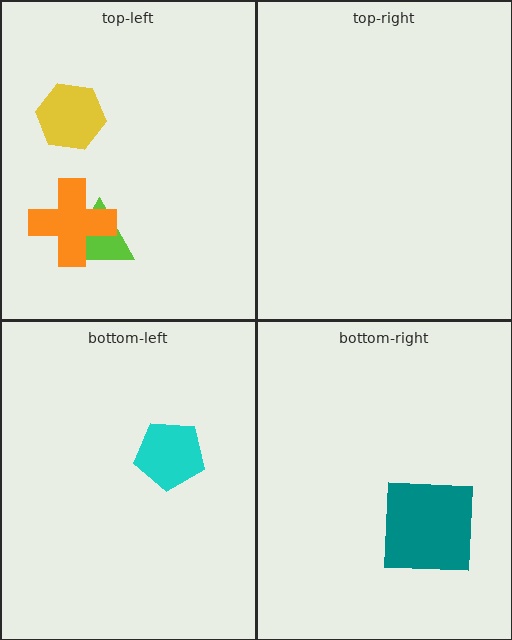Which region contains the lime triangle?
The top-left region.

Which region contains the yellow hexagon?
The top-left region.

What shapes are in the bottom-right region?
The teal square.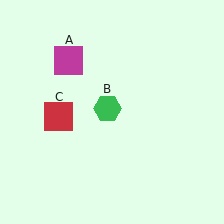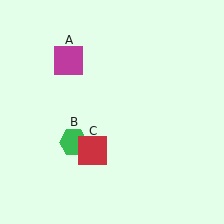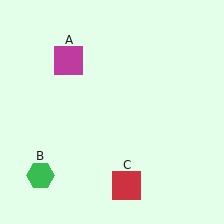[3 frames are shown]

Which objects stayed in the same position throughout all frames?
Magenta square (object A) remained stationary.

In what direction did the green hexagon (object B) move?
The green hexagon (object B) moved down and to the left.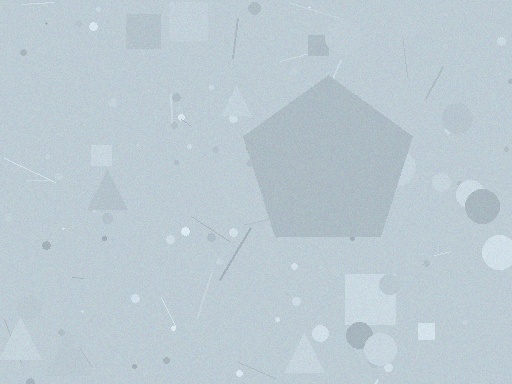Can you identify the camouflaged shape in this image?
The camouflaged shape is a pentagon.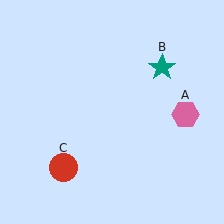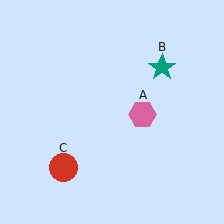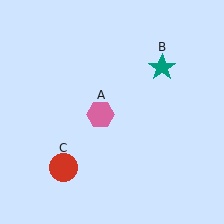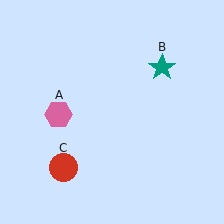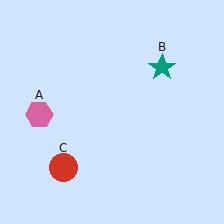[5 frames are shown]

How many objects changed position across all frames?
1 object changed position: pink hexagon (object A).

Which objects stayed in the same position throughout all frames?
Teal star (object B) and red circle (object C) remained stationary.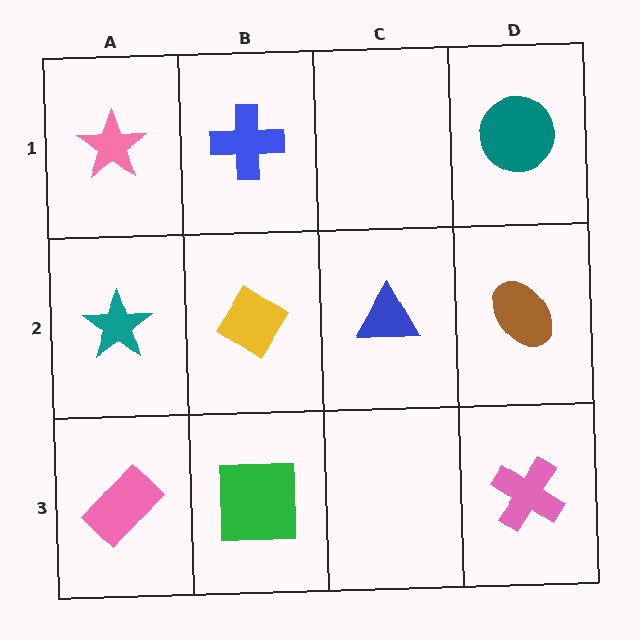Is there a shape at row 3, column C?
No, that cell is empty.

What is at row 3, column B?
A green square.